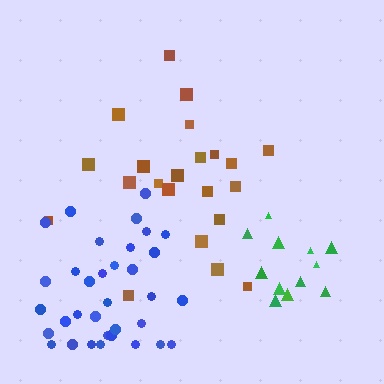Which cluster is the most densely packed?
Green.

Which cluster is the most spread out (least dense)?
Brown.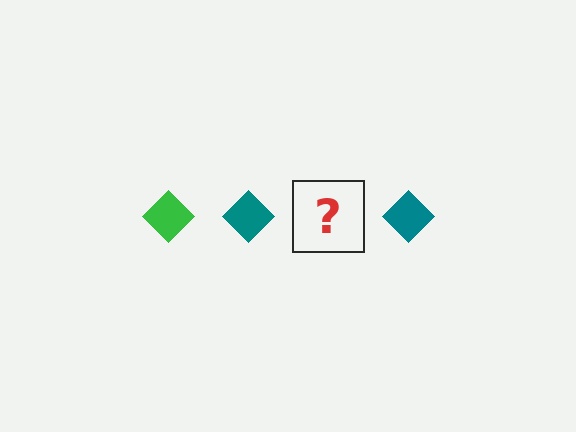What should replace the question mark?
The question mark should be replaced with a green diamond.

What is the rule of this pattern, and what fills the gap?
The rule is that the pattern cycles through green, teal diamonds. The gap should be filled with a green diamond.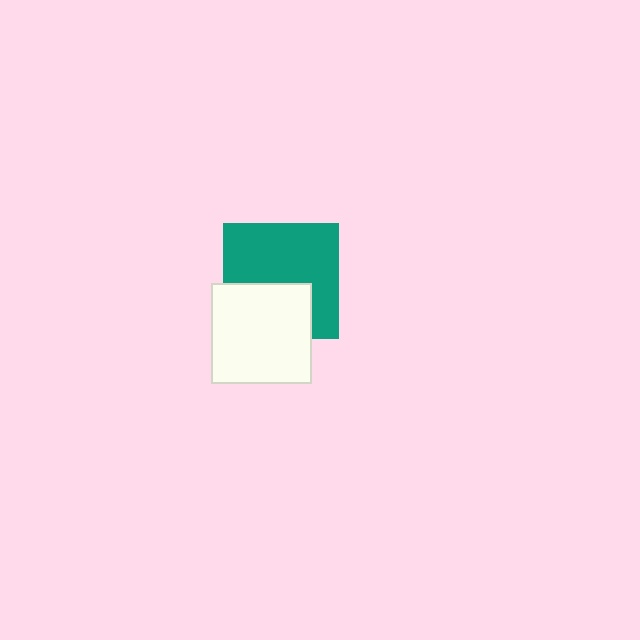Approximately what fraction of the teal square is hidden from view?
Roughly 37% of the teal square is hidden behind the white square.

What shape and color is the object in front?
The object in front is a white square.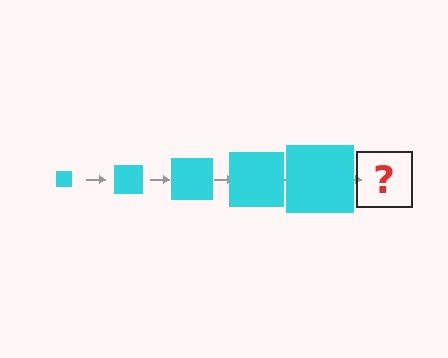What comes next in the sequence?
The next element should be a cyan square, larger than the previous one.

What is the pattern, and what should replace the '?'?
The pattern is that the square gets progressively larger each step. The '?' should be a cyan square, larger than the previous one.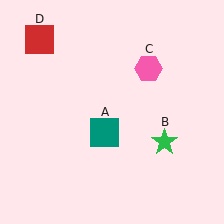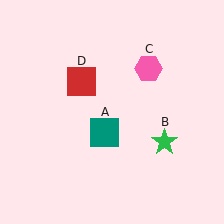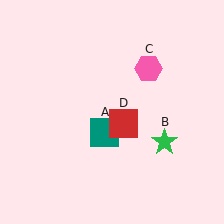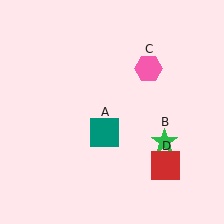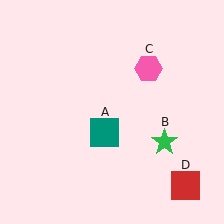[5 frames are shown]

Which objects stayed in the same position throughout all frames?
Teal square (object A) and green star (object B) and pink hexagon (object C) remained stationary.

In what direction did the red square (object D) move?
The red square (object D) moved down and to the right.